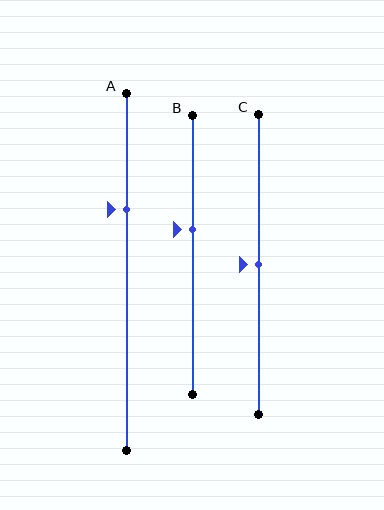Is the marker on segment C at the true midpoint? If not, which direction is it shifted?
Yes, the marker on segment C is at the true midpoint.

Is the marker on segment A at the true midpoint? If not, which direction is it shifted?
No, the marker on segment A is shifted upward by about 17% of the segment length.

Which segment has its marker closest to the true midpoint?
Segment C has its marker closest to the true midpoint.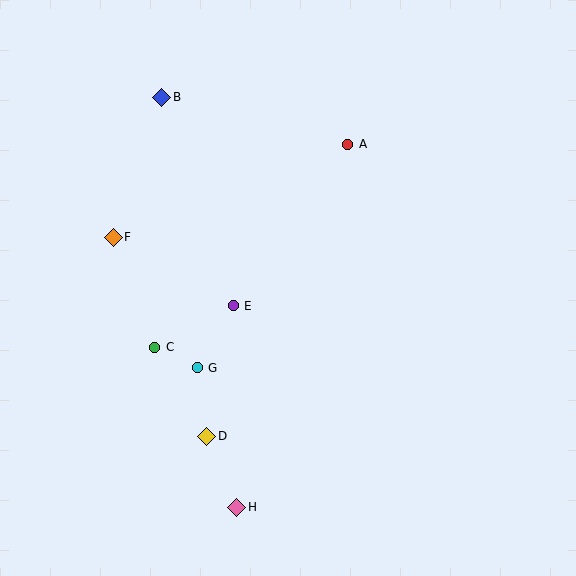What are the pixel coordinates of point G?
Point G is at (197, 368).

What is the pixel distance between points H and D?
The distance between H and D is 77 pixels.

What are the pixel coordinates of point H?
Point H is at (237, 507).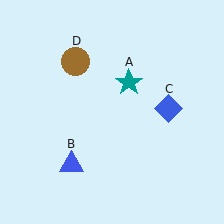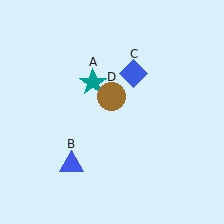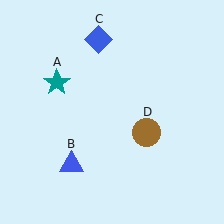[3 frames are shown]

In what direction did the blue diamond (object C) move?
The blue diamond (object C) moved up and to the left.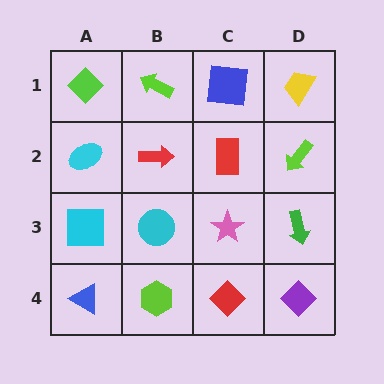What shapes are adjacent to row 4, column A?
A cyan square (row 3, column A), a lime hexagon (row 4, column B).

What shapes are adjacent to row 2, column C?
A blue square (row 1, column C), a pink star (row 3, column C), a red arrow (row 2, column B), a lime arrow (row 2, column D).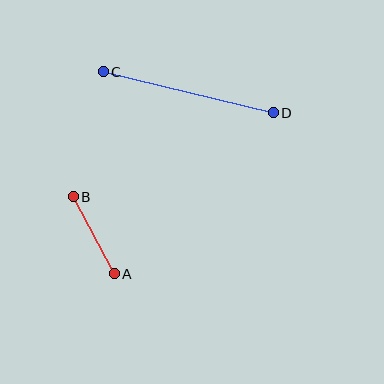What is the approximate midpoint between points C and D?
The midpoint is at approximately (188, 92) pixels.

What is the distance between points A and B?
The distance is approximately 87 pixels.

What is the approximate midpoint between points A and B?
The midpoint is at approximately (94, 235) pixels.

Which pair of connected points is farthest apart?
Points C and D are farthest apart.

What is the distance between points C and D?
The distance is approximately 175 pixels.